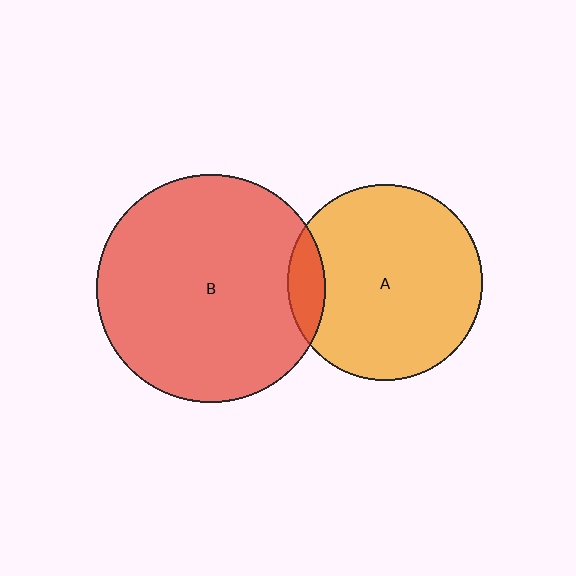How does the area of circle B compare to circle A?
Approximately 1.4 times.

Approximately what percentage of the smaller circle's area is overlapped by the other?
Approximately 10%.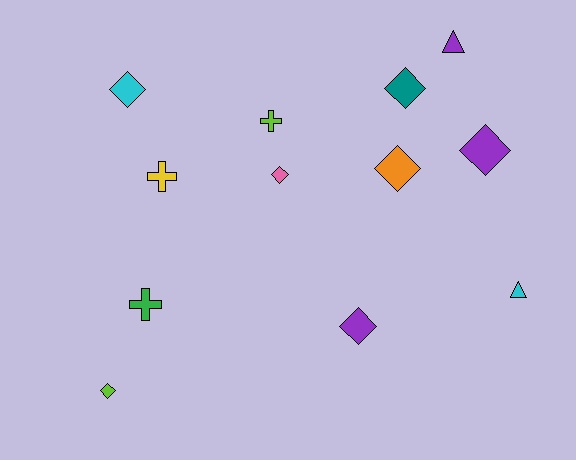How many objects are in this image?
There are 12 objects.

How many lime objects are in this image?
There are 2 lime objects.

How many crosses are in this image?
There are 3 crosses.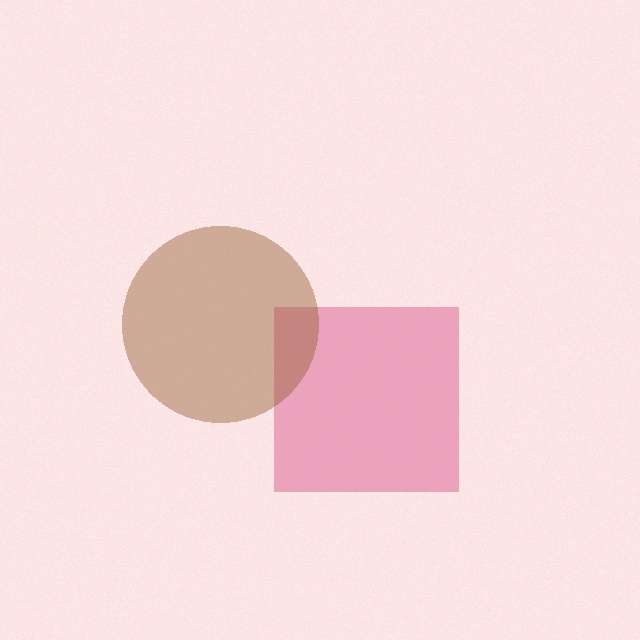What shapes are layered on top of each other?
The layered shapes are: a pink square, a brown circle.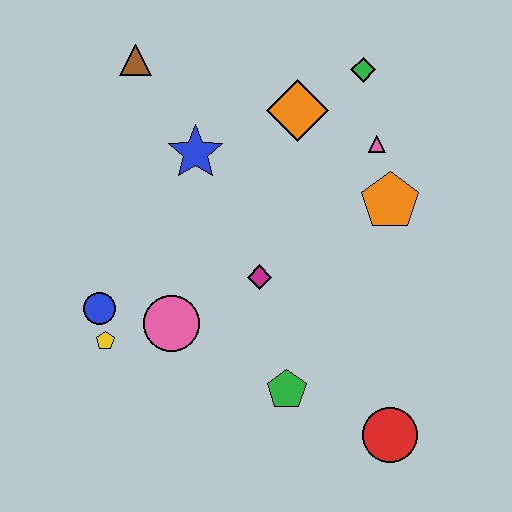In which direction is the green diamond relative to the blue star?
The green diamond is to the right of the blue star.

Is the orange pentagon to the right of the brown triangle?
Yes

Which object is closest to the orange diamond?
The green diamond is closest to the orange diamond.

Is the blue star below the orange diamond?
Yes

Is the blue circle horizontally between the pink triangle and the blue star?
No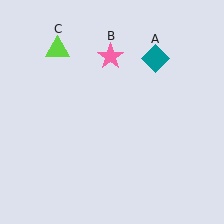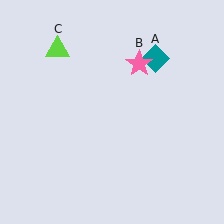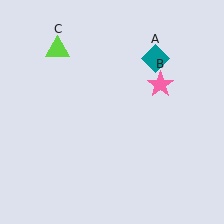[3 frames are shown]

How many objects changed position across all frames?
1 object changed position: pink star (object B).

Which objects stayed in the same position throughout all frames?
Teal diamond (object A) and lime triangle (object C) remained stationary.